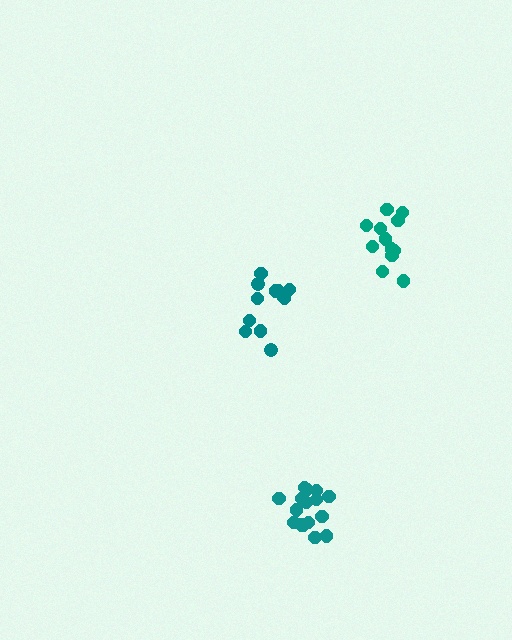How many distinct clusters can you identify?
There are 3 distinct clusters.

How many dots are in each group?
Group 1: 12 dots, Group 2: 16 dots, Group 3: 12 dots (40 total).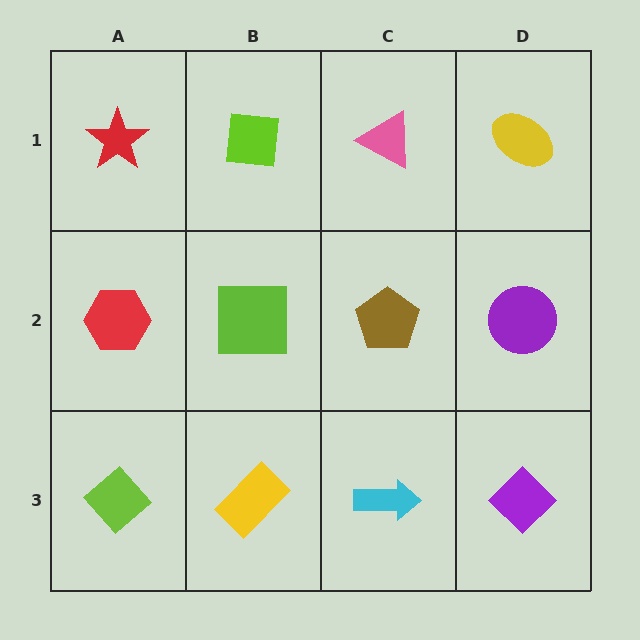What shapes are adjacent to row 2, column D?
A yellow ellipse (row 1, column D), a purple diamond (row 3, column D), a brown pentagon (row 2, column C).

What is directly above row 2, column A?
A red star.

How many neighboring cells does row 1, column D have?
2.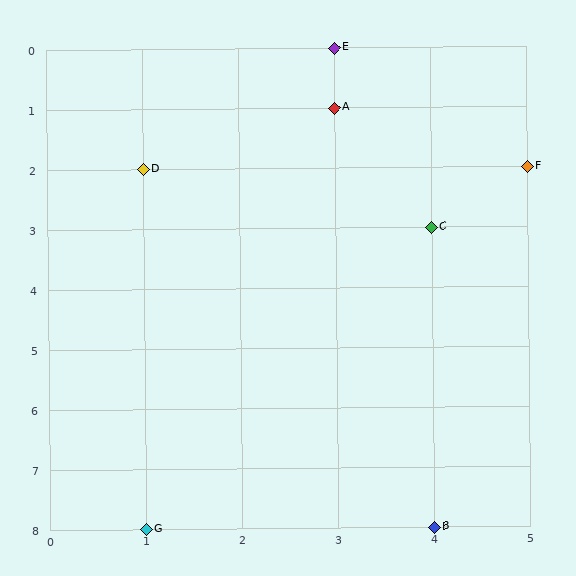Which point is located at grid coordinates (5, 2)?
Point F is at (5, 2).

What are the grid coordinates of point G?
Point G is at grid coordinates (1, 8).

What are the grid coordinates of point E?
Point E is at grid coordinates (3, 0).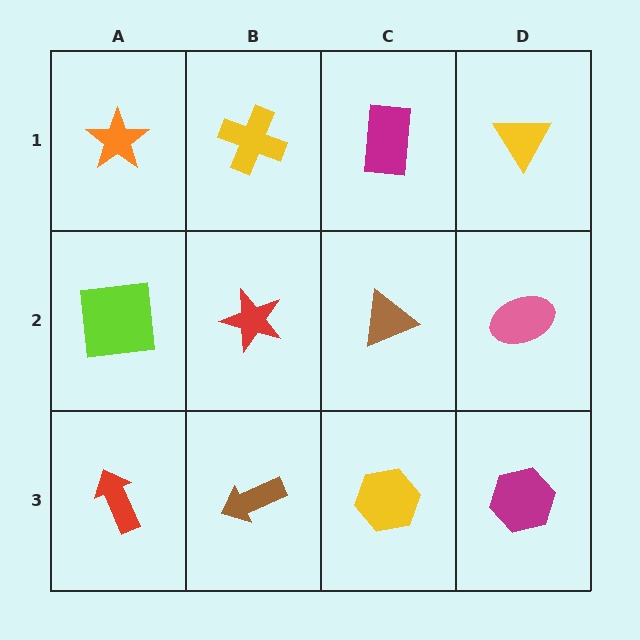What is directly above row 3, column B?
A red star.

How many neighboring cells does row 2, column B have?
4.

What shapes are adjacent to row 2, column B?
A yellow cross (row 1, column B), a brown arrow (row 3, column B), a lime square (row 2, column A), a brown triangle (row 2, column C).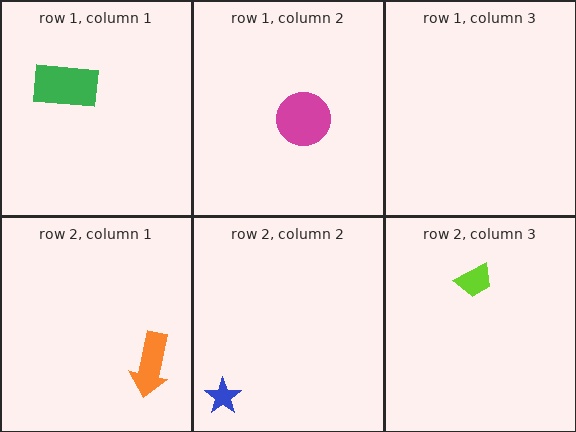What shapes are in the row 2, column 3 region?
The lime trapezoid.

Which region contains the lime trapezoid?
The row 2, column 3 region.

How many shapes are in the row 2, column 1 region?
1.